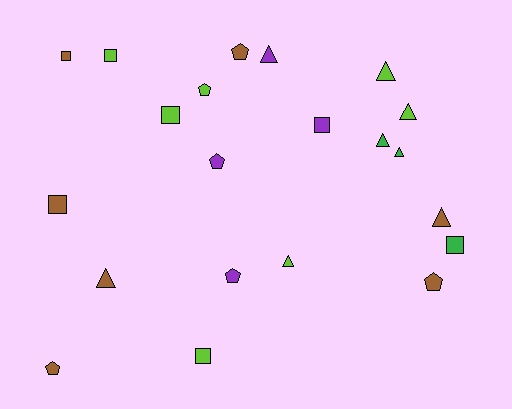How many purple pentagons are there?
There are 2 purple pentagons.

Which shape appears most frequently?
Triangle, with 8 objects.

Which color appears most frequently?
Lime, with 7 objects.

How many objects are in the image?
There are 21 objects.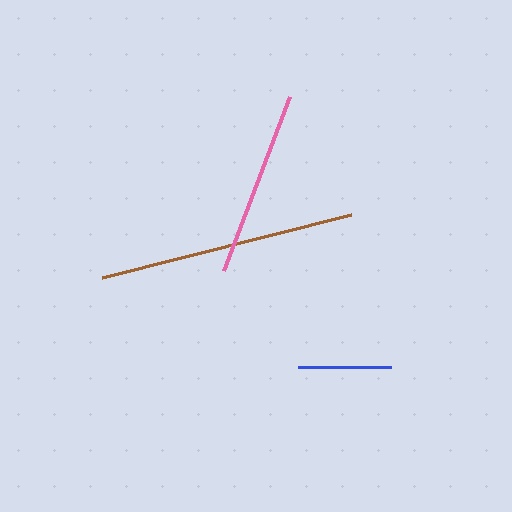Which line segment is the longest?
The brown line is the longest at approximately 257 pixels.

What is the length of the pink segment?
The pink segment is approximately 186 pixels long.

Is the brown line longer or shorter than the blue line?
The brown line is longer than the blue line.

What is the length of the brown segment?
The brown segment is approximately 257 pixels long.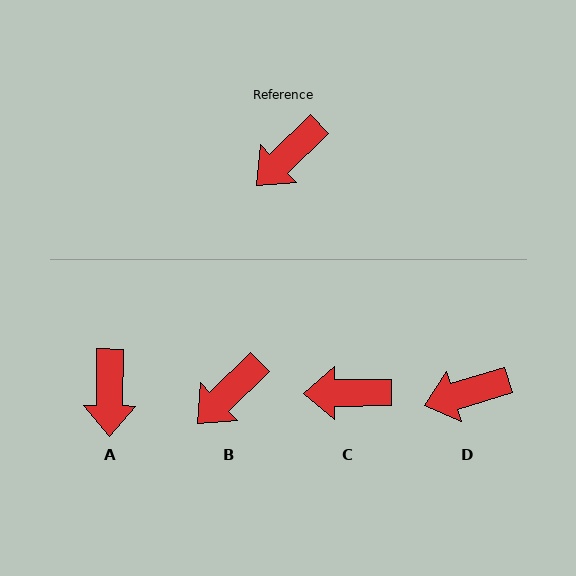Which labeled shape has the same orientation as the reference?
B.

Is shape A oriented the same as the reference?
No, it is off by about 45 degrees.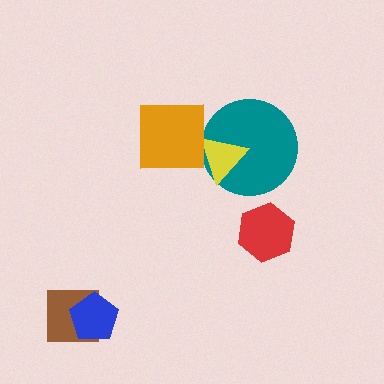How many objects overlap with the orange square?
0 objects overlap with the orange square.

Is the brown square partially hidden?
Yes, it is partially covered by another shape.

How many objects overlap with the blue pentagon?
1 object overlaps with the blue pentagon.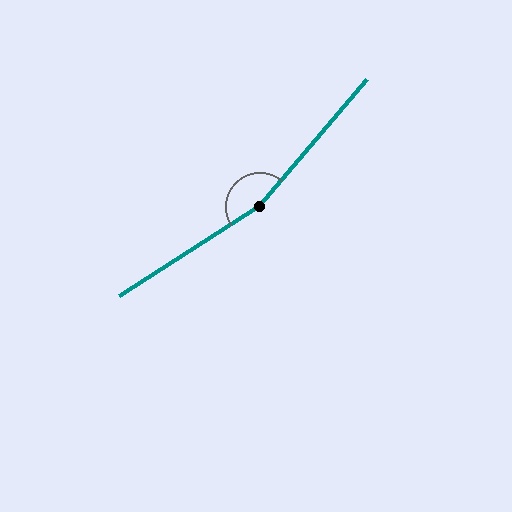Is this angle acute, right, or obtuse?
It is obtuse.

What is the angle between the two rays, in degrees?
Approximately 163 degrees.